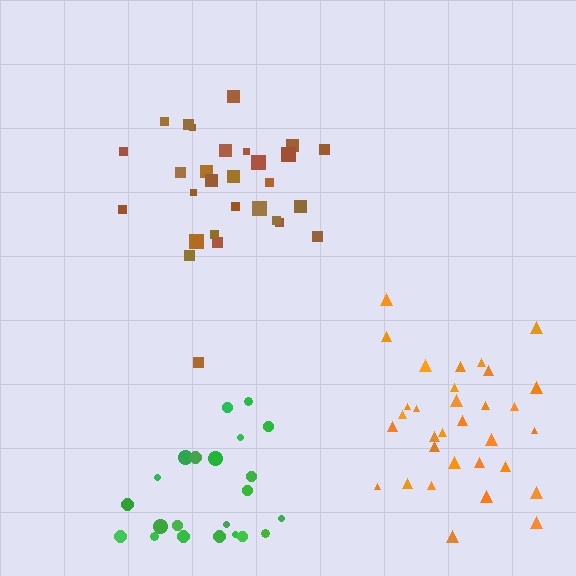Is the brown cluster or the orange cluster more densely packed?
Brown.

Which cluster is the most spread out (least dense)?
Orange.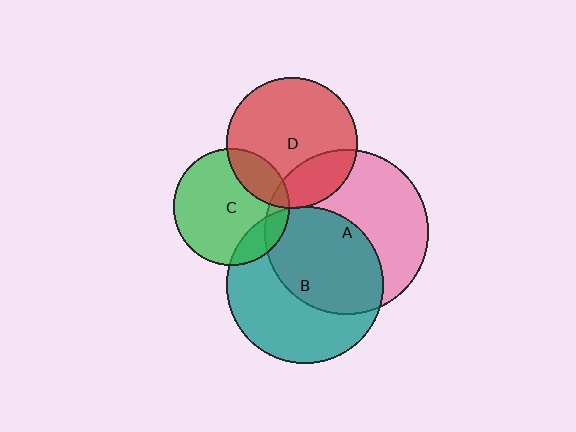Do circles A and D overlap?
Yes.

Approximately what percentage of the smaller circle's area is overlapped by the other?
Approximately 25%.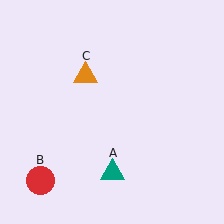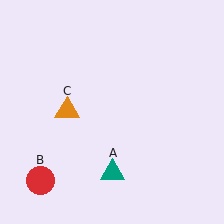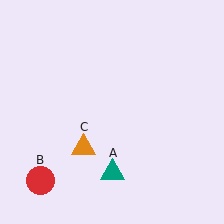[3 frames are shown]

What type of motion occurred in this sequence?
The orange triangle (object C) rotated counterclockwise around the center of the scene.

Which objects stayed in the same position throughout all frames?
Teal triangle (object A) and red circle (object B) remained stationary.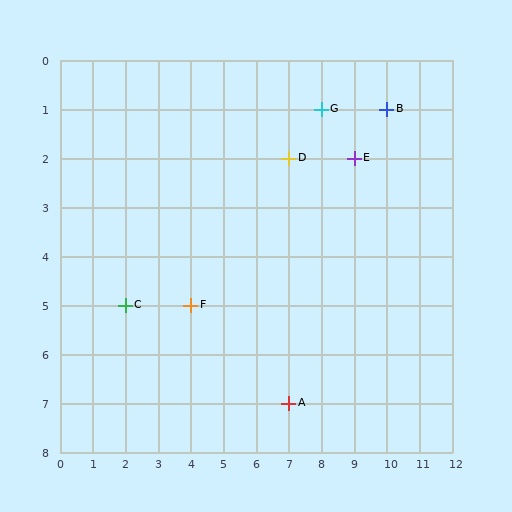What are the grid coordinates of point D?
Point D is at grid coordinates (7, 2).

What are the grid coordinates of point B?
Point B is at grid coordinates (10, 1).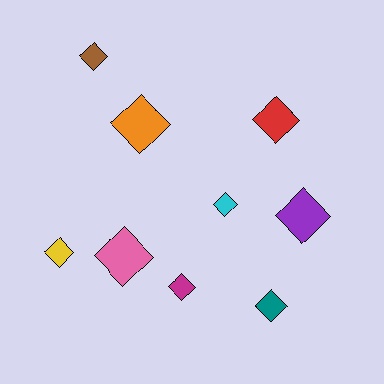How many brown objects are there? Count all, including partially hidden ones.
There is 1 brown object.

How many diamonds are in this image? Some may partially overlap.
There are 9 diamonds.